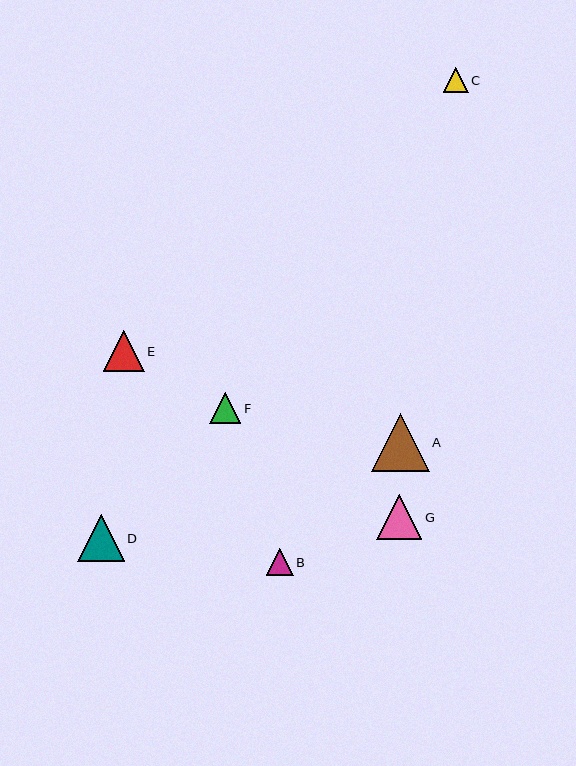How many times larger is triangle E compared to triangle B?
Triangle E is approximately 1.5 times the size of triangle B.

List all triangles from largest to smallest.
From largest to smallest: A, D, G, E, F, B, C.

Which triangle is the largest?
Triangle A is the largest with a size of approximately 58 pixels.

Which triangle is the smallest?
Triangle C is the smallest with a size of approximately 25 pixels.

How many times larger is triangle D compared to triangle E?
Triangle D is approximately 1.1 times the size of triangle E.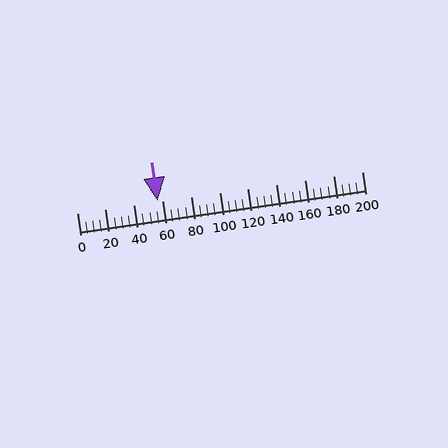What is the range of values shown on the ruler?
The ruler shows values from 0 to 200.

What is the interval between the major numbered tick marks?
The major tick marks are spaced 20 units apart.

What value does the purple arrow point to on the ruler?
The purple arrow points to approximately 57.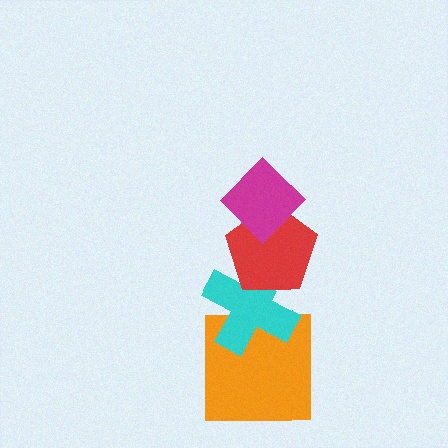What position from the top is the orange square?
The orange square is 4th from the top.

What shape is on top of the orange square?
The cyan cross is on top of the orange square.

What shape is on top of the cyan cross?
The red pentagon is on top of the cyan cross.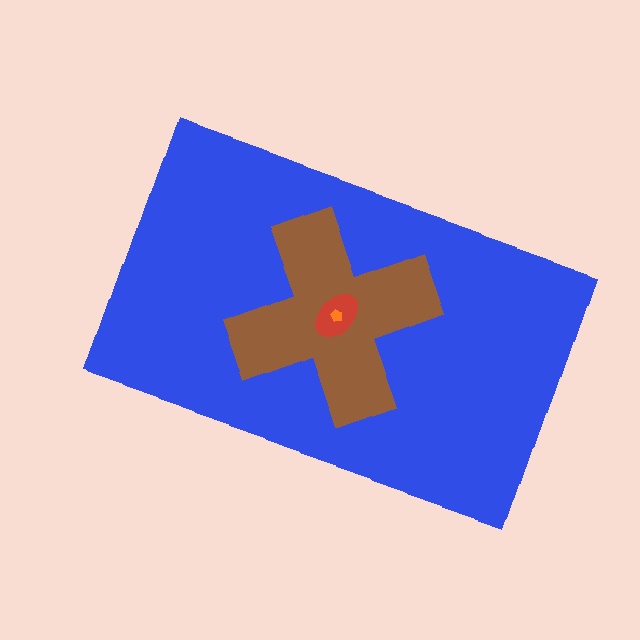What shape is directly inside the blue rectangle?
The brown cross.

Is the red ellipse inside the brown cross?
Yes.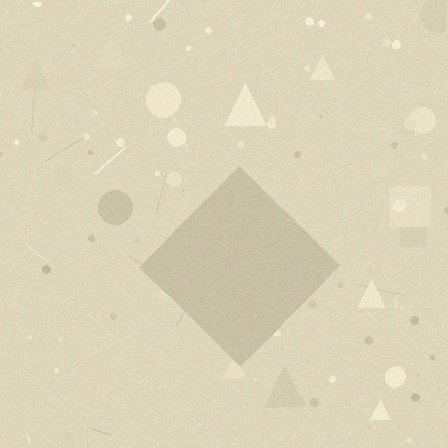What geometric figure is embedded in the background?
A diamond is embedded in the background.